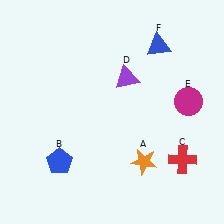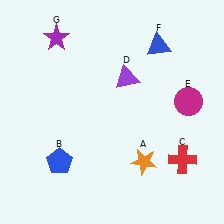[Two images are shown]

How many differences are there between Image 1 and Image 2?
There is 1 difference between the two images.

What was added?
A purple star (G) was added in Image 2.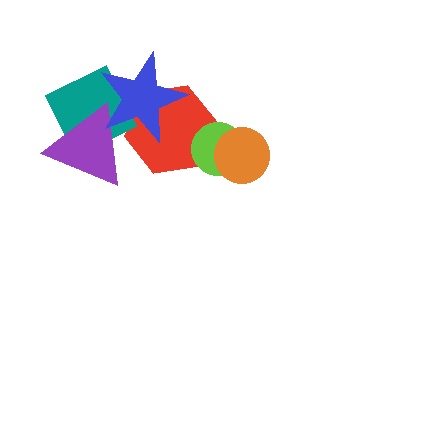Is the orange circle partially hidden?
No, no other shape covers it.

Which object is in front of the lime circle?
The orange circle is in front of the lime circle.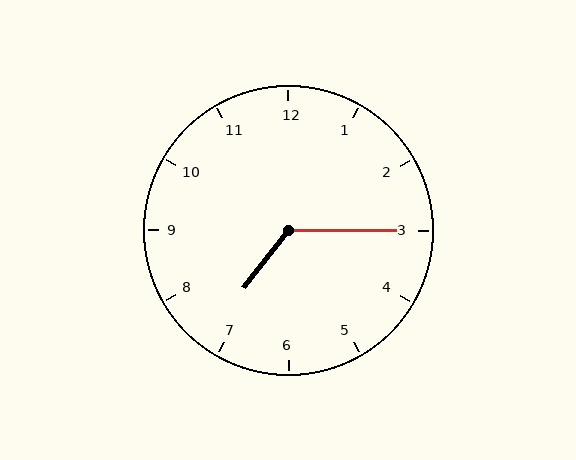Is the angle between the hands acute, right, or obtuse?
It is obtuse.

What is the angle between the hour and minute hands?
Approximately 128 degrees.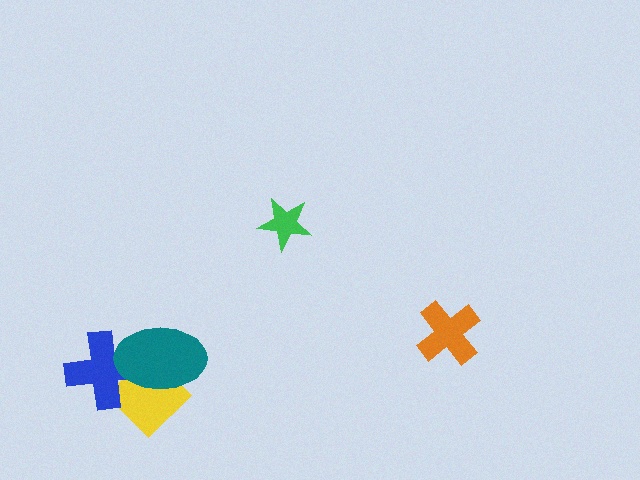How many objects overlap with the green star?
0 objects overlap with the green star.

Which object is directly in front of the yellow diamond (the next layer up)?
The blue cross is directly in front of the yellow diamond.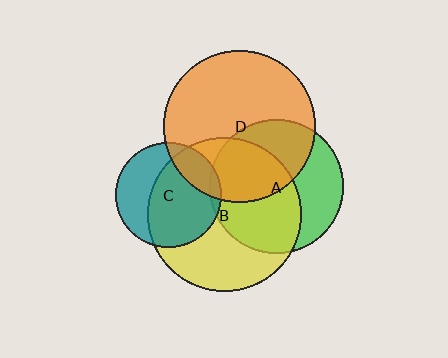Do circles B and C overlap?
Yes.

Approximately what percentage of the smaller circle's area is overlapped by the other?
Approximately 65%.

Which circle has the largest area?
Circle B (yellow).